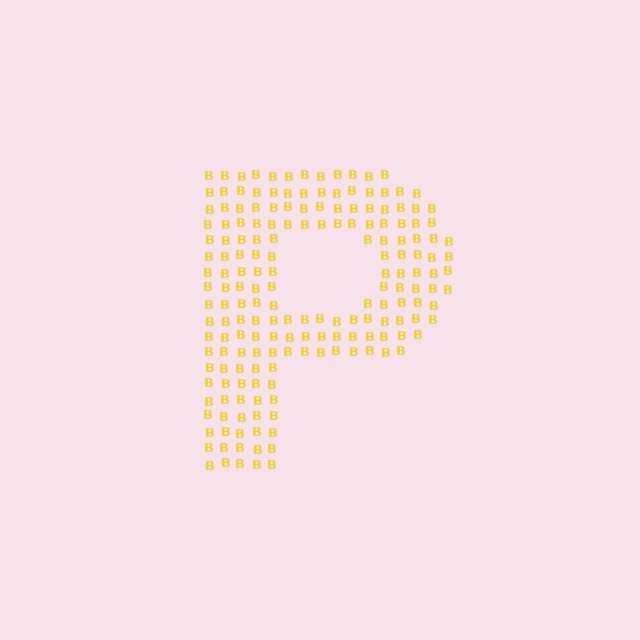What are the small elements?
The small elements are letter B's.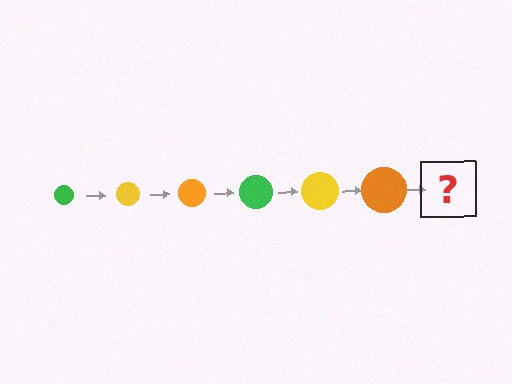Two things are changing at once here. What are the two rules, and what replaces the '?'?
The two rules are that the circle grows larger each step and the color cycles through green, yellow, and orange. The '?' should be a green circle, larger than the previous one.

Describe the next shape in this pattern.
It should be a green circle, larger than the previous one.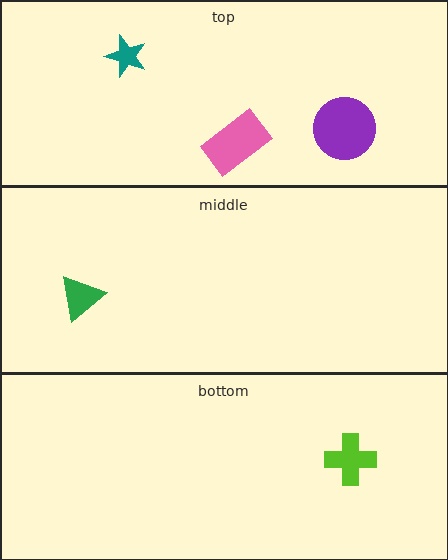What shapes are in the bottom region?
The lime cross.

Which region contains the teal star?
The top region.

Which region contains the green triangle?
The middle region.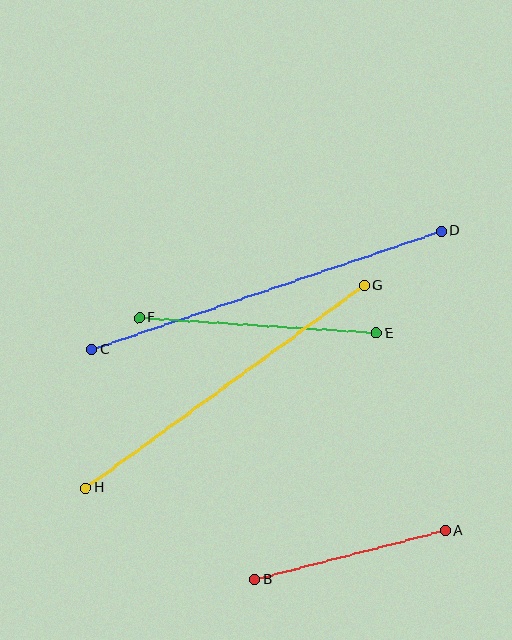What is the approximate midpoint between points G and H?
The midpoint is at approximately (225, 387) pixels.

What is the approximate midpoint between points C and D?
The midpoint is at approximately (266, 290) pixels.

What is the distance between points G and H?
The distance is approximately 344 pixels.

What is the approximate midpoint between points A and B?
The midpoint is at approximately (350, 555) pixels.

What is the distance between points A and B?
The distance is approximately 197 pixels.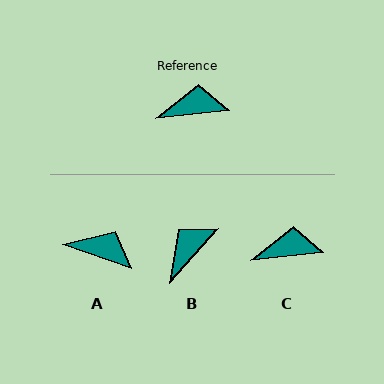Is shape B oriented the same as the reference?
No, it is off by about 42 degrees.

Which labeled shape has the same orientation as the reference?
C.